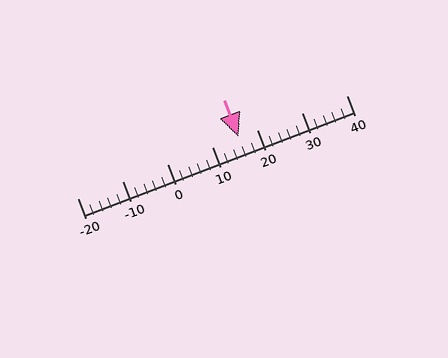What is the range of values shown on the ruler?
The ruler shows values from -20 to 40.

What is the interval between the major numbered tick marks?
The major tick marks are spaced 10 units apart.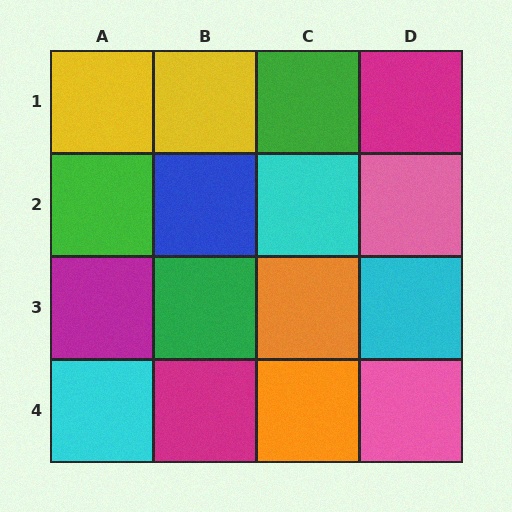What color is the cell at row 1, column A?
Yellow.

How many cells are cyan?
3 cells are cyan.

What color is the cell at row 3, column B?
Green.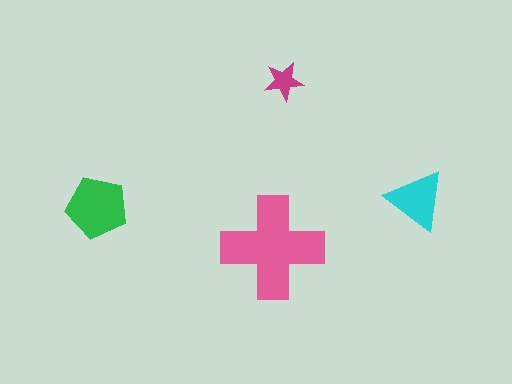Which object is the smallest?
The magenta star.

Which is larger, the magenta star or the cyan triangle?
The cyan triangle.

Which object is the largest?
The pink cross.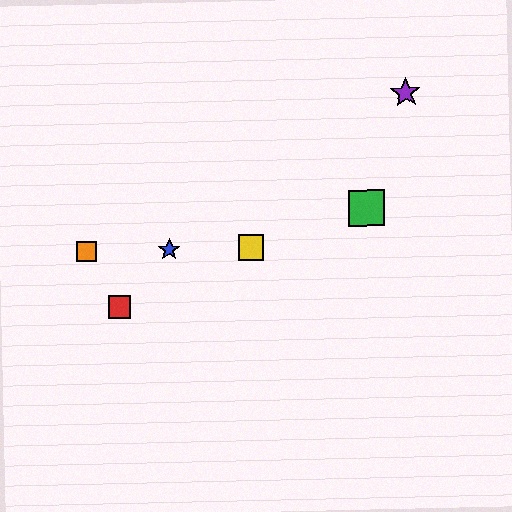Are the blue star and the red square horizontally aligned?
No, the blue star is at y≈250 and the red square is at y≈307.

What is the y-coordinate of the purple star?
The purple star is at y≈92.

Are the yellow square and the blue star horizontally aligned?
Yes, both are at y≈248.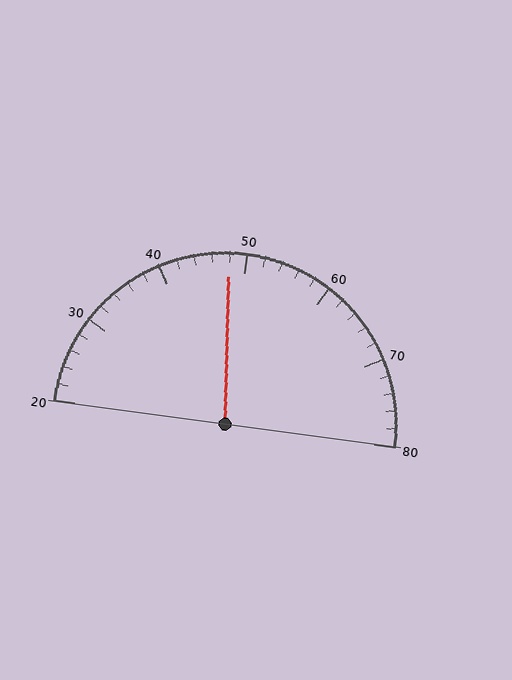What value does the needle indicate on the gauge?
The needle indicates approximately 48.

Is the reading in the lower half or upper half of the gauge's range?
The reading is in the lower half of the range (20 to 80).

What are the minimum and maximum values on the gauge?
The gauge ranges from 20 to 80.